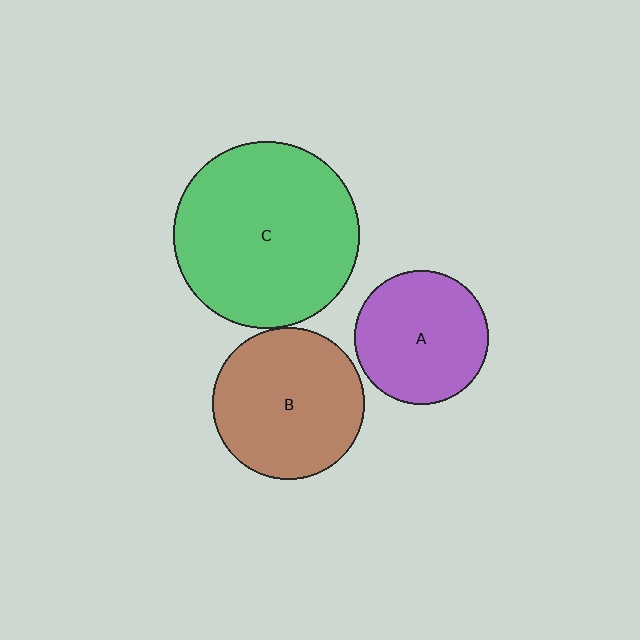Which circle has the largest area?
Circle C (green).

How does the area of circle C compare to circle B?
Approximately 1.5 times.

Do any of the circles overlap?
No, none of the circles overlap.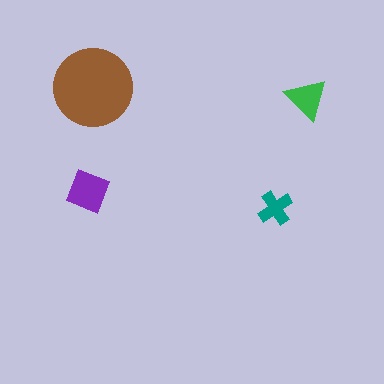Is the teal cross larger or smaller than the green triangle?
Smaller.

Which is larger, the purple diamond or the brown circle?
The brown circle.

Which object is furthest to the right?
The green triangle is rightmost.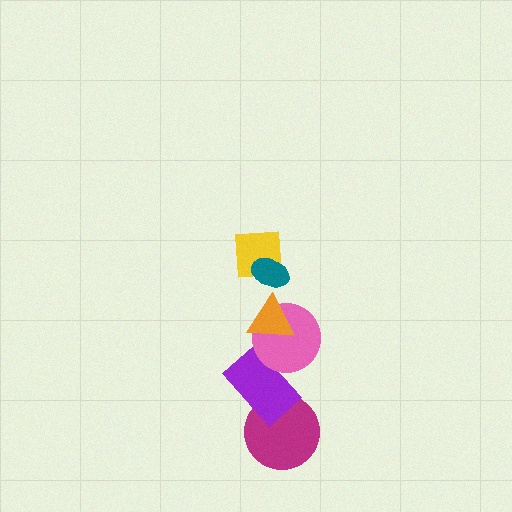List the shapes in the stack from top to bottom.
From top to bottom: the teal ellipse, the yellow square, the orange triangle, the pink circle, the purple rectangle, the magenta circle.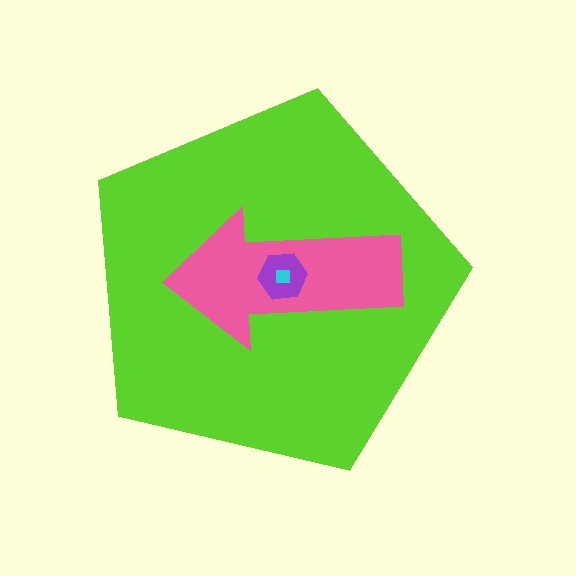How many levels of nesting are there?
4.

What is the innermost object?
The cyan square.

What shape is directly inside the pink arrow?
The purple hexagon.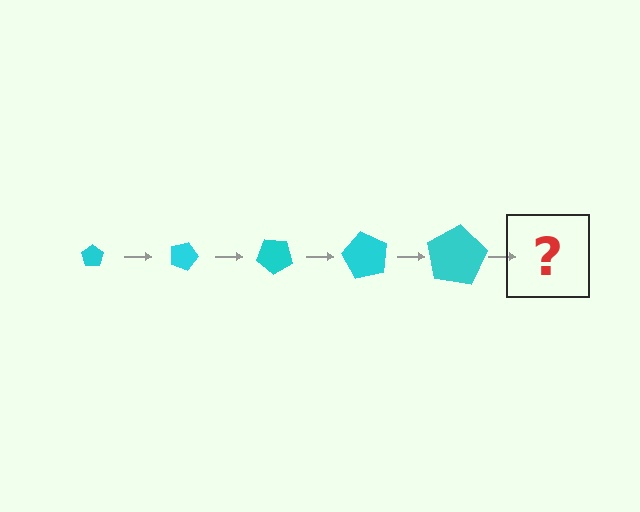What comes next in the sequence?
The next element should be a pentagon, larger than the previous one and rotated 100 degrees from the start.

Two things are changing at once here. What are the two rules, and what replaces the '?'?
The two rules are that the pentagon grows larger each step and it rotates 20 degrees each step. The '?' should be a pentagon, larger than the previous one and rotated 100 degrees from the start.